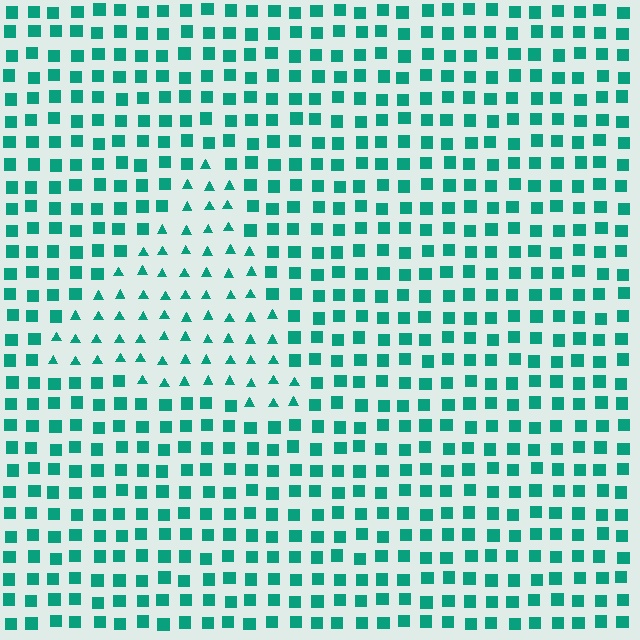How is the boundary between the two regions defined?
The boundary is defined by a change in element shape: triangles inside vs. squares outside. All elements share the same color and spacing.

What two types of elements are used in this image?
The image uses triangles inside the triangle region and squares outside it.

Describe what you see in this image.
The image is filled with small teal elements arranged in a uniform grid. A triangle-shaped region contains triangles, while the surrounding area contains squares. The boundary is defined purely by the change in element shape.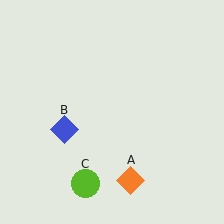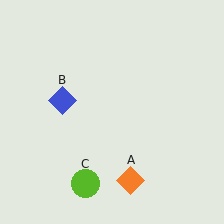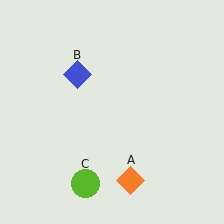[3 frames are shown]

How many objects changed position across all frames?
1 object changed position: blue diamond (object B).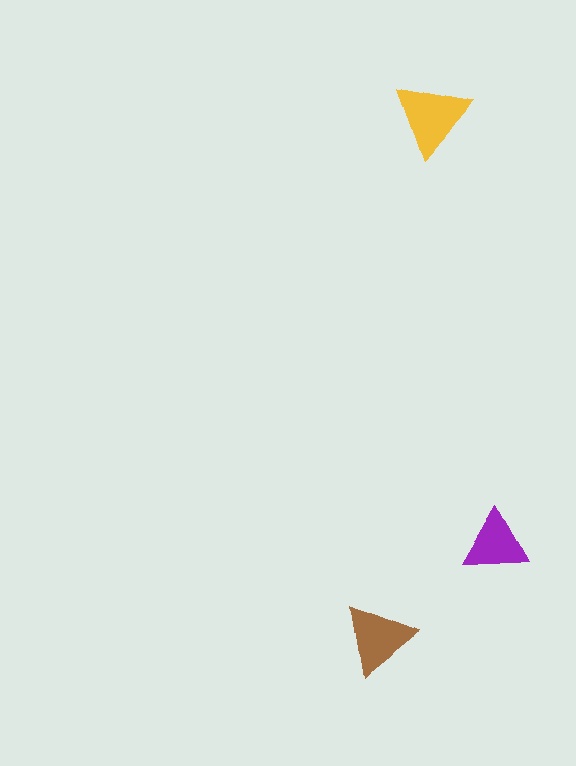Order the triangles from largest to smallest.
the yellow one, the brown one, the purple one.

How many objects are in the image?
There are 3 objects in the image.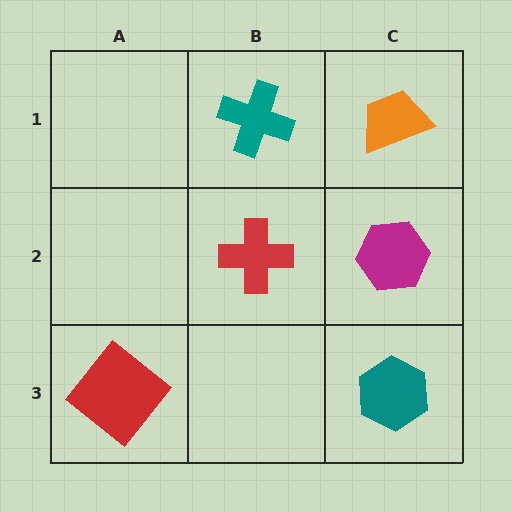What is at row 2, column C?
A magenta hexagon.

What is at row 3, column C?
A teal hexagon.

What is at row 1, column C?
An orange trapezoid.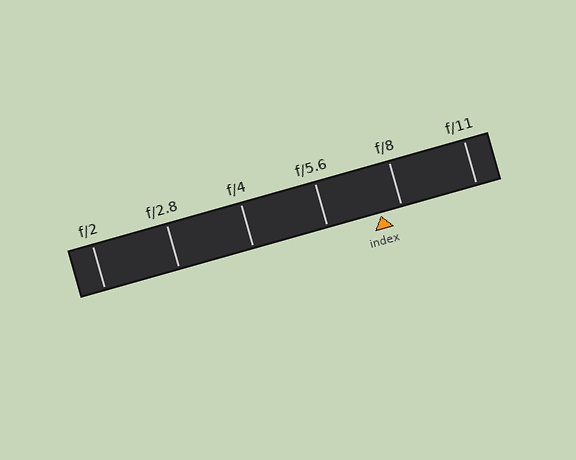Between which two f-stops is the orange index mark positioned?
The index mark is between f/5.6 and f/8.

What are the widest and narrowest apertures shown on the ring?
The widest aperture shown is f/2 and the narrowest is f/11.